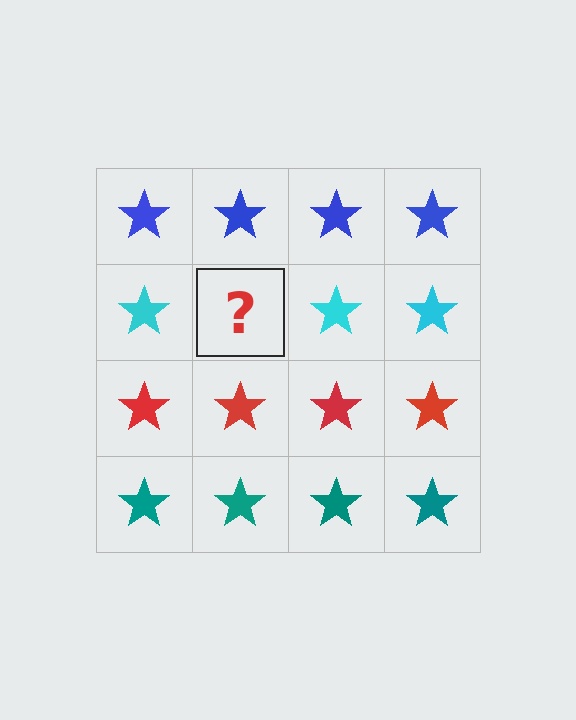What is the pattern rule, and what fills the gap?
The rule is that each row has a consistent color. The gap should be filled with a cyan star.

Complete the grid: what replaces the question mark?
The question mark should be replaced with a cyan star.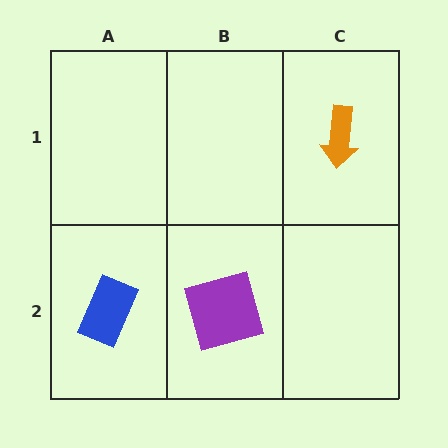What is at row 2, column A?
A blue rectangle.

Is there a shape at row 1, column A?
No, that cell is empty.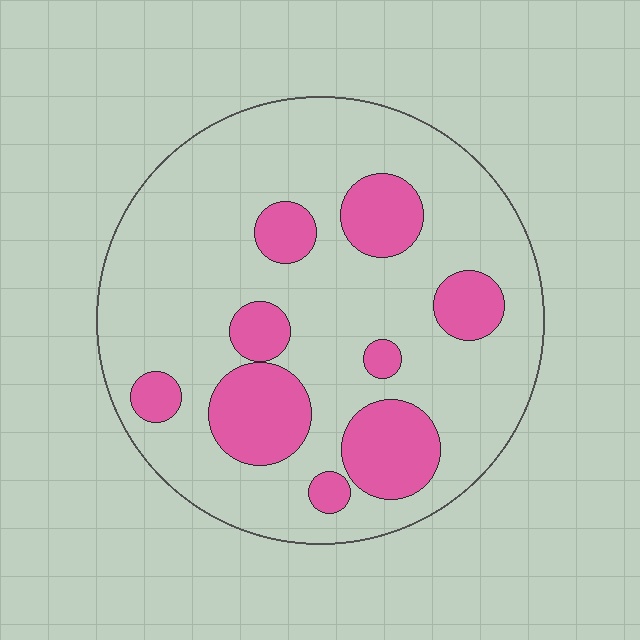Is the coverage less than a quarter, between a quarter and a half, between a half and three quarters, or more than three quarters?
Less than a quarter.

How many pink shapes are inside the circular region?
9.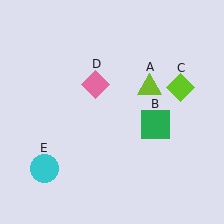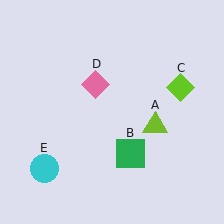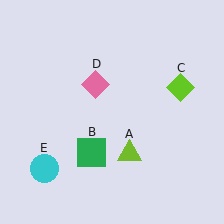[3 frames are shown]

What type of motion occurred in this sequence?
The lime triangle (object A), green square (object B) rotated clockwise around the center of the scene.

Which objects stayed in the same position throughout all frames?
Lime diamond (object C) and pink diamond (object D) and cyan circle (object E) remained stationary.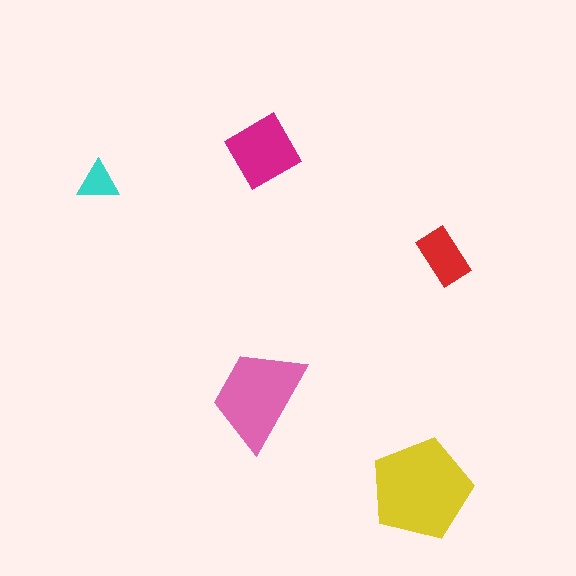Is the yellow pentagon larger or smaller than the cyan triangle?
Larger.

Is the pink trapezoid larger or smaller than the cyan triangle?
Larger.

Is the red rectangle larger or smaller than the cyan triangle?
Larger.